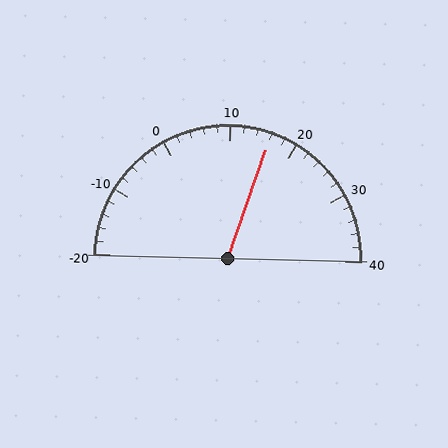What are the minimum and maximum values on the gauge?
The gauge ranges from -20 to 40.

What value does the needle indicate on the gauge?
The needle indicates approximately 16.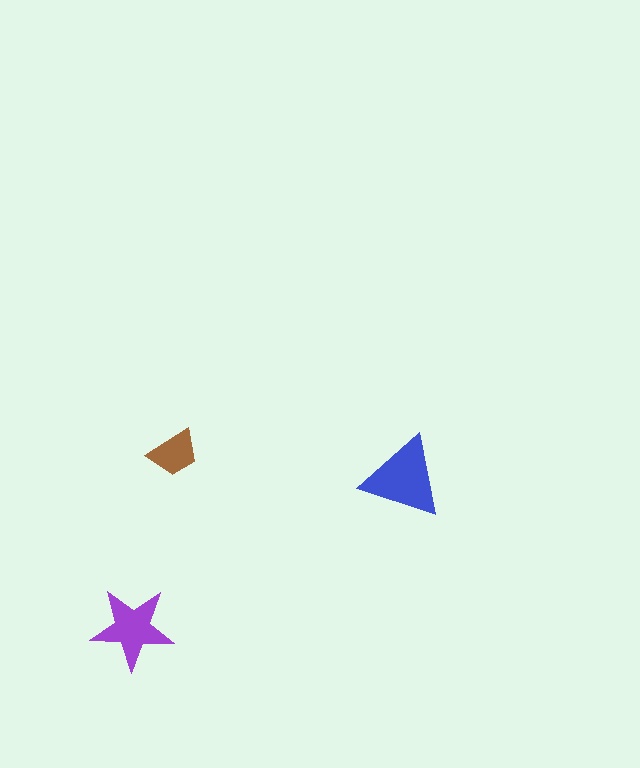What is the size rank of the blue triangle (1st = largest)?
1st.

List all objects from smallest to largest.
The brown trapezoid, the purple star, the blue triangle.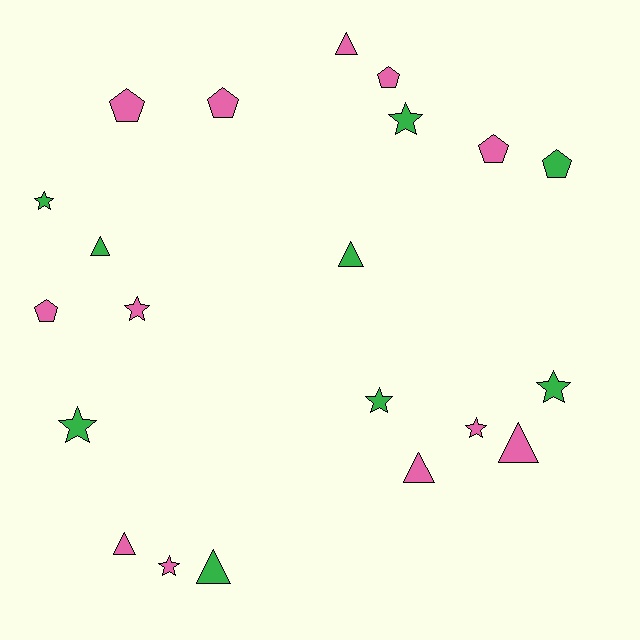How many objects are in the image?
There are 21 objects.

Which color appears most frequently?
Pink, with 12 objects.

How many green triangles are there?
There are 3 green triangles.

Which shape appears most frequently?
Star, with 8 objects.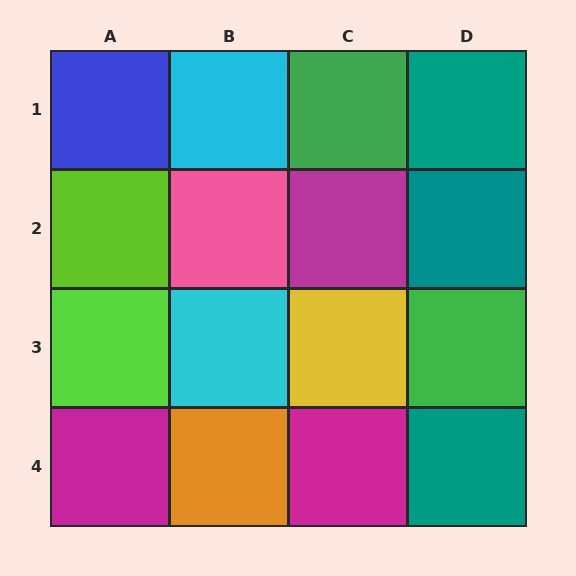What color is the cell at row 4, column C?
Magenta.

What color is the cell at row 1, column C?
Green.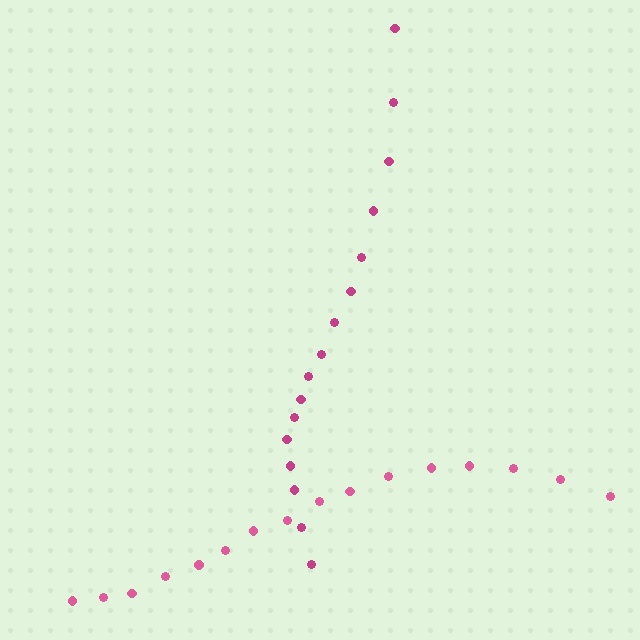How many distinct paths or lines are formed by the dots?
There are 2 distinct paths.